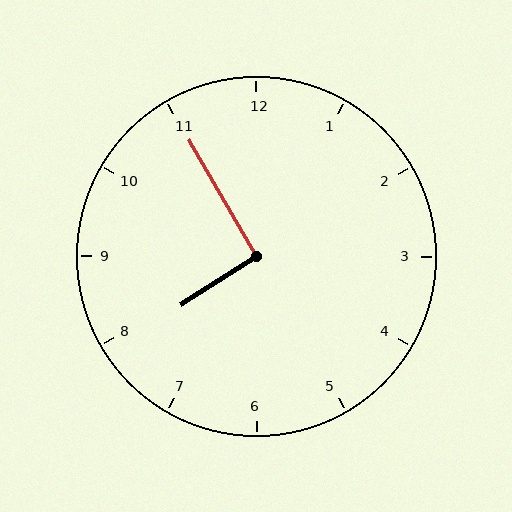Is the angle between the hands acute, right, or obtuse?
It is right.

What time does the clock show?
7:55.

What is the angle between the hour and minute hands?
Approximately 92 degrees.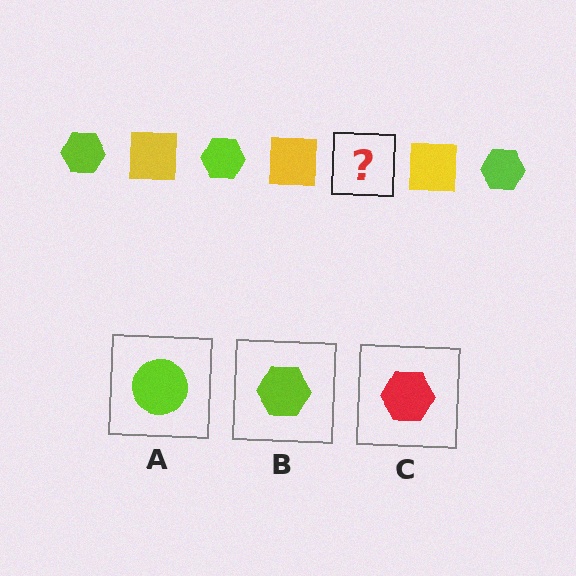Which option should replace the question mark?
Option B.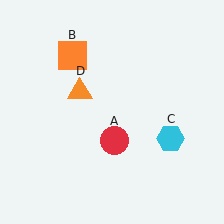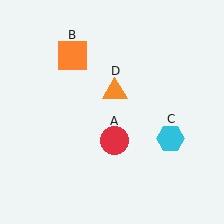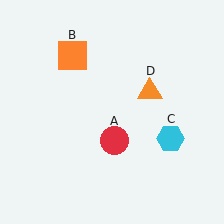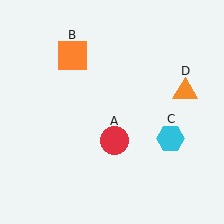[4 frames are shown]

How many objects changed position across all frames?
1 object changed position: orange triangle (object D).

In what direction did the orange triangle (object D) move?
The orange triangle (object D) moved right.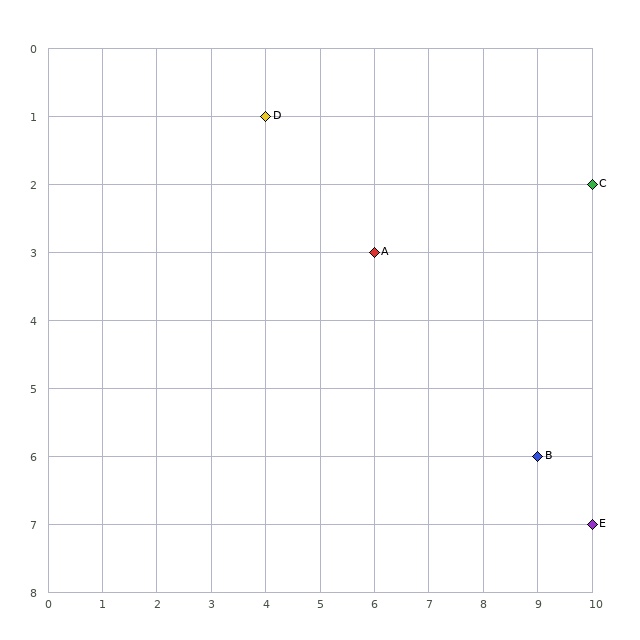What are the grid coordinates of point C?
Point C is at grid coordinates (10, 2).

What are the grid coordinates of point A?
Point A is at grid coordinates (6, 3).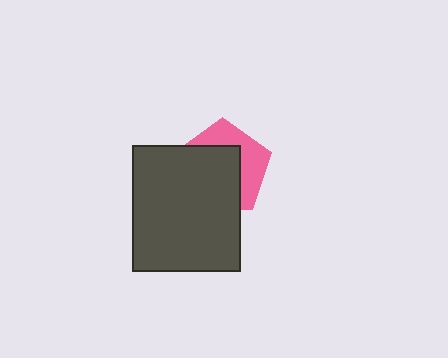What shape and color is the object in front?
The object in front is a dark gray rectangle.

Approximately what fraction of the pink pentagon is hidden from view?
Roughly 60% of the pink pentagon is hidden behind the dark gray rectangle.